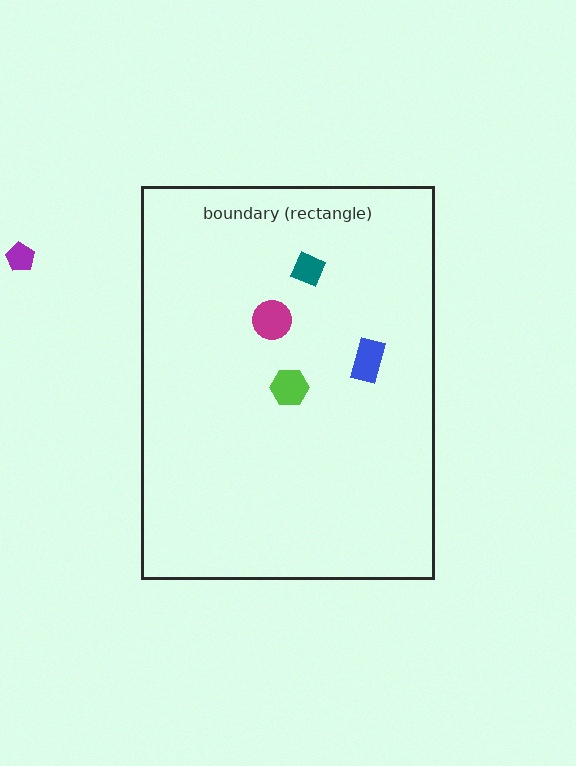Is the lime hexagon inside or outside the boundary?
Inside.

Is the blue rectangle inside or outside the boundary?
Inside.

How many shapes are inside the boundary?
4 inside, 1 outside.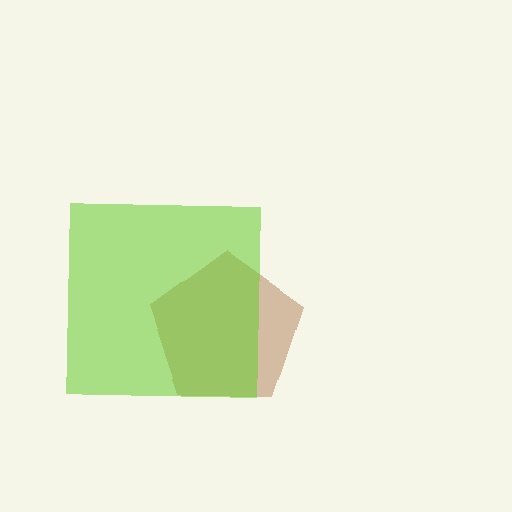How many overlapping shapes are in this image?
There are 2 overlapping shapes in the image.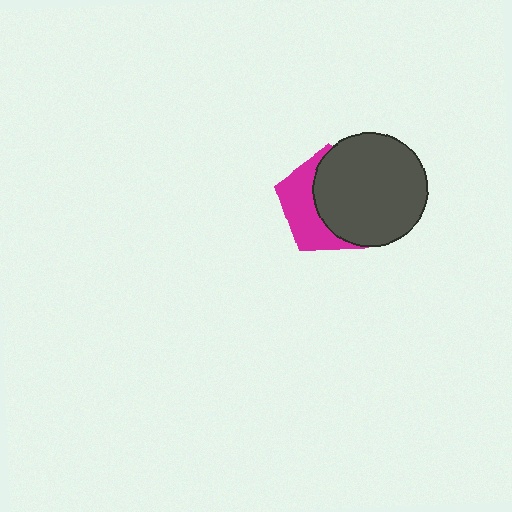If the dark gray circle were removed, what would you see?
You would see the complete magenta pentagon.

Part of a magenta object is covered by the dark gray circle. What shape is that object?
It is a pentagon.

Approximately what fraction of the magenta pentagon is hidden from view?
Roughly 60% of the magenta pentagon is hidden behind the dark gray circle.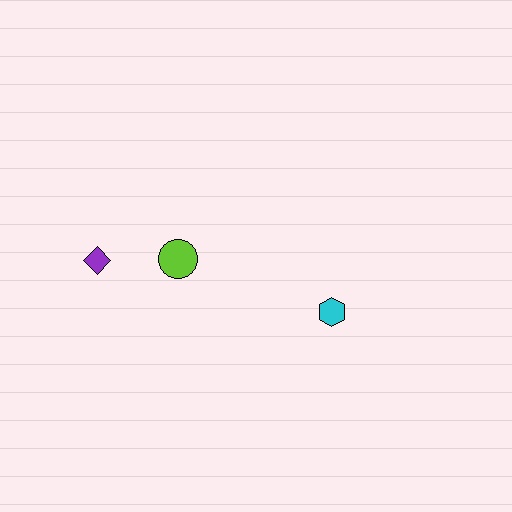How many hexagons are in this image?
There is 1 hexagon.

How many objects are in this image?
There are 3 objects.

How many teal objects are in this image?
There are no teal objects.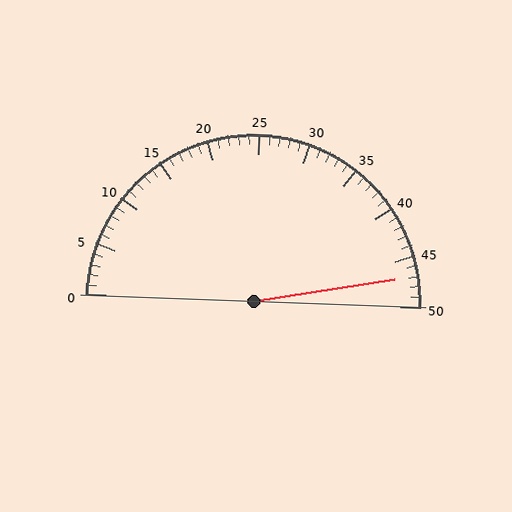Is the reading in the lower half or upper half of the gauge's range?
The reading is in the upper half of the range (0 to 50).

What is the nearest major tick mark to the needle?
The nearest major tick mark is 45.